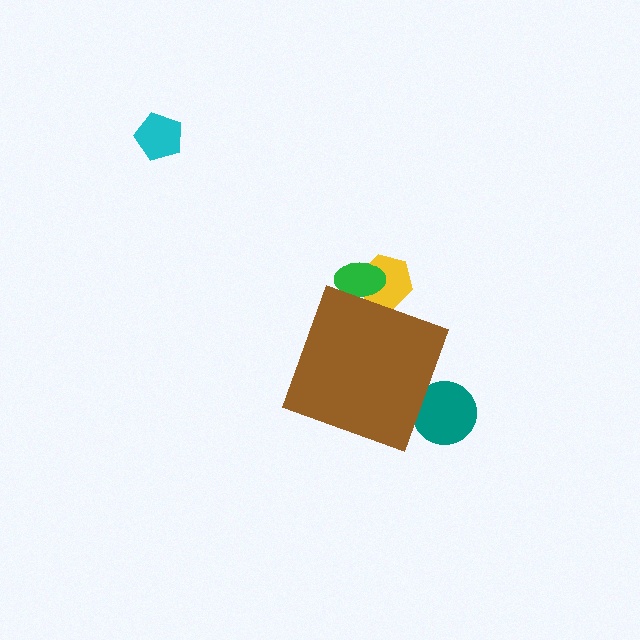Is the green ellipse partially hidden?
Yes, the green ellipse is partially hidden behind the brown diamond.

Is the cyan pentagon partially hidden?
No, the cyan pentagon is fully visible.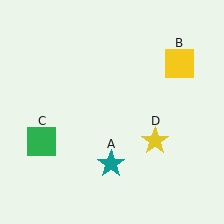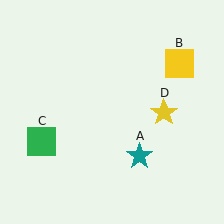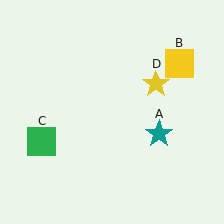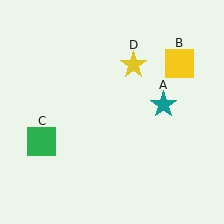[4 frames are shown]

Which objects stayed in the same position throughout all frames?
Yellow square (object B) and green square (object C) remained stationary.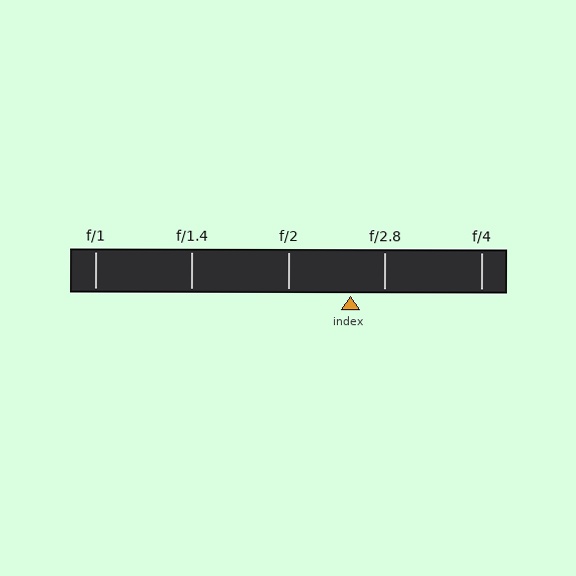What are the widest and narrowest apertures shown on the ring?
The widest aperture shown is f/1 and the narrowest is f/4.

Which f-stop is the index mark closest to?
The index mark is closest to f/2.8.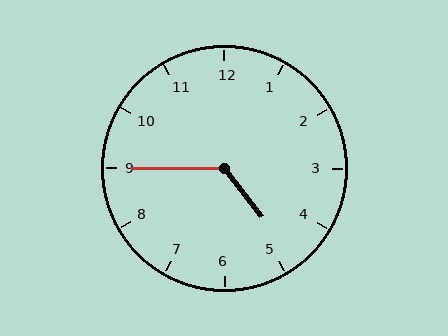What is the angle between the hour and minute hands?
Approximately 128 degrees.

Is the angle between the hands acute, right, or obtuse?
It is obtuse.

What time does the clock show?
4:45.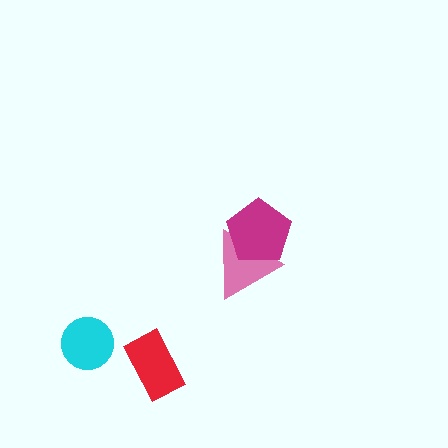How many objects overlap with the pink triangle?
1 object overlaps with the pink triangle.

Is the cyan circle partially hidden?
No, no other shape covers it.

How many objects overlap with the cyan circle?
0 objects overlap with the cyan circle.